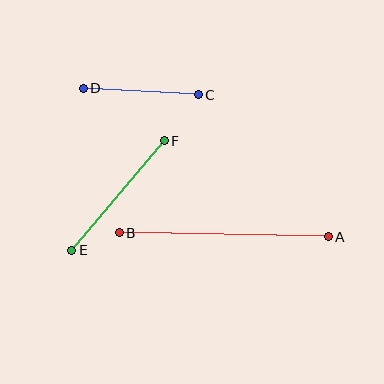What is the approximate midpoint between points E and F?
The midpoint is at approximately (118, 195) pixels.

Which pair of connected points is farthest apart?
Points A and B are farthest apart.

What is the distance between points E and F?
The distance is approximately 143 pixels.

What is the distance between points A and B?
The distance is approximately 209 pixels.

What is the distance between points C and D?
The distance is approximately 115 pixels.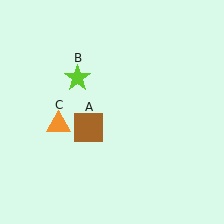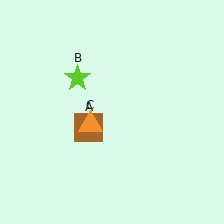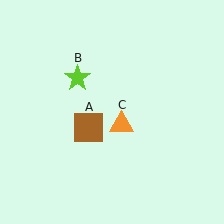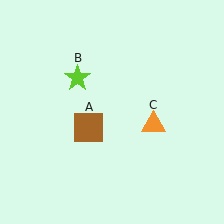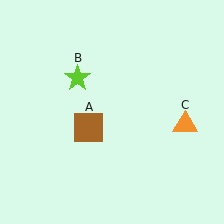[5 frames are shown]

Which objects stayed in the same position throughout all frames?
Brown square (object A) and lime star (object B) remained stationary.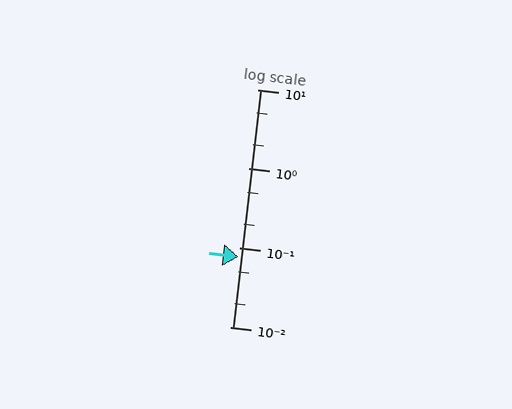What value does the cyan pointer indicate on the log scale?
The pointer indicates approximately 0.077.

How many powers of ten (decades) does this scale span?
The scale spans 3 decades, from 0.01 to 10.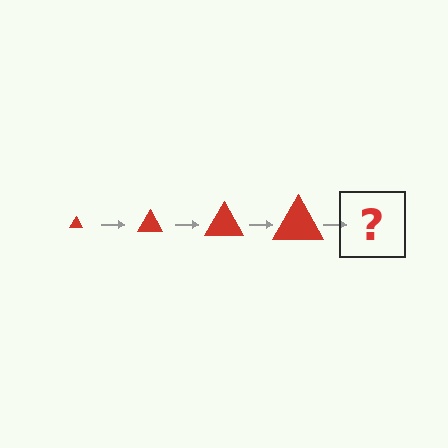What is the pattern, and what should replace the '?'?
The pattern is that the triangle gets progressively larger each step. The '?' should be a red triangle, larger than the previous one.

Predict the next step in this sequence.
The next step is a red triangle, larger than the previous one.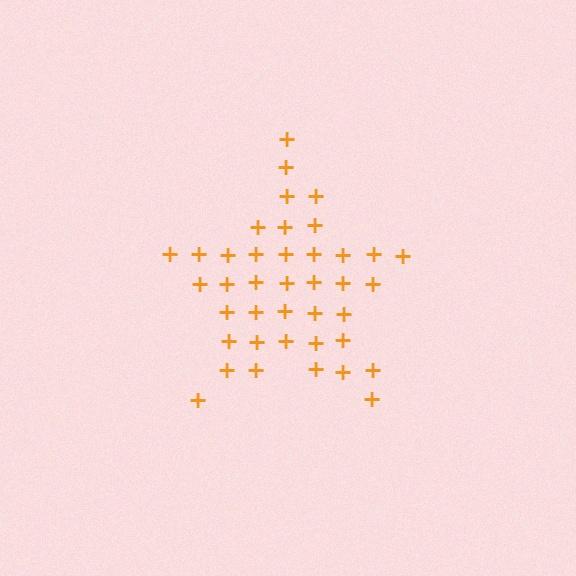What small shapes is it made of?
It is made of small plus signs.